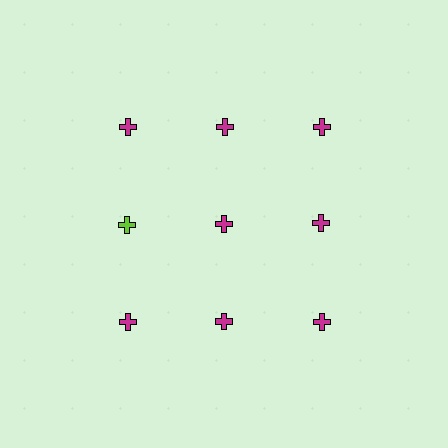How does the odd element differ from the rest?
It has a different color: lime instead of magenta.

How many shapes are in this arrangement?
There are 9 shapes arranged in a grid pattern.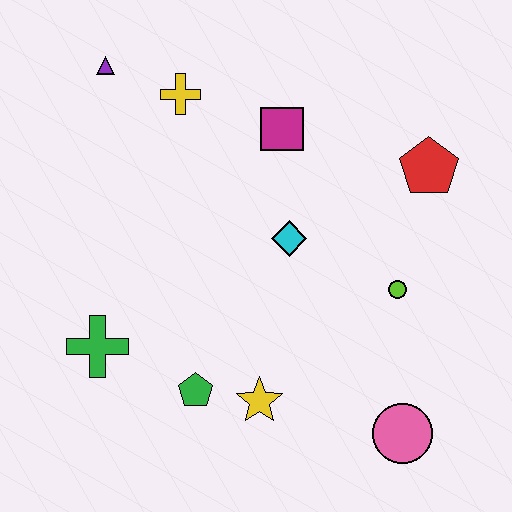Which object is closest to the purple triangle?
The yellow cross is closest to the purple triangle.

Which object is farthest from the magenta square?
The pink circle is farthest from the magenta square.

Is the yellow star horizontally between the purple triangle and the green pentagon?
No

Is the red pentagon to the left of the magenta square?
No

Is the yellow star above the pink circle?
Yes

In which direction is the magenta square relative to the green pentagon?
The magenta square is above the green pentagon.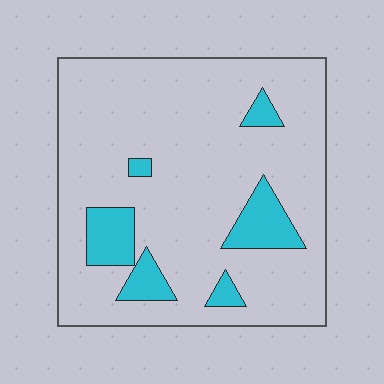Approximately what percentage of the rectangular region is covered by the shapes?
Approximately 15%.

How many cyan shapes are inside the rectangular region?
6.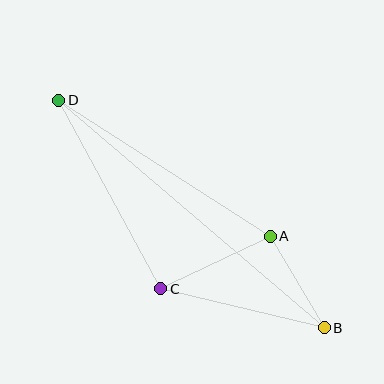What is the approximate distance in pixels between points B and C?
The distance between B and C is approximately 168 pixels.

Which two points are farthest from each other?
Points B and D are farthest from each other.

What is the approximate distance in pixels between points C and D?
The distance between C and D is approximately 214 pixels.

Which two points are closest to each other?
Points A and B are closest to each other.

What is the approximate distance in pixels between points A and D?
The distance between A and D is approximately 252 pixels.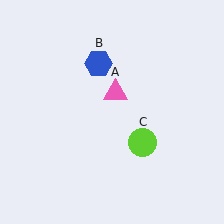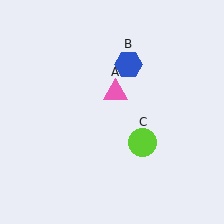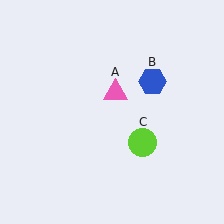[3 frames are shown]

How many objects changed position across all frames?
1 object changed position: blue hexagon (object B).